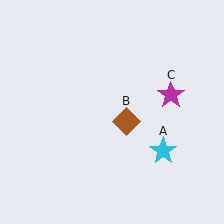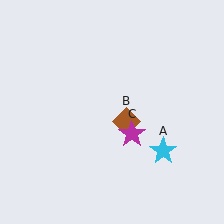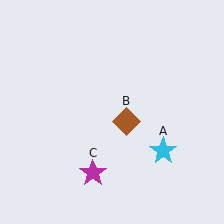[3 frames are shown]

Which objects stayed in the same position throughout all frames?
Cyan star (object A) and brown diamond (object B) remained stationary.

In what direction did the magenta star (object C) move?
The magenta star (object C) moved down and to the left.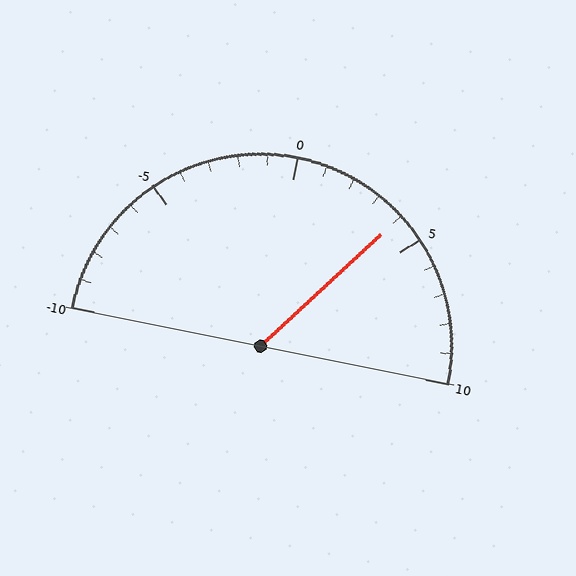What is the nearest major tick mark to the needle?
The nearest major tick mark is 5.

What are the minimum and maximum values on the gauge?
The gauge ranges from -10 to 10.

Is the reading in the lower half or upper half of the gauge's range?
The reading is in the upper half of the range (-10 to 10).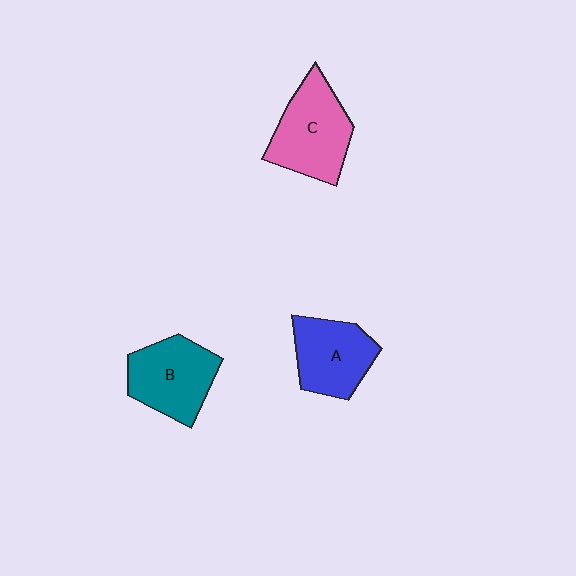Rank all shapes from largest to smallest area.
From largest to smallest: C (pink), B (teal), A (blue).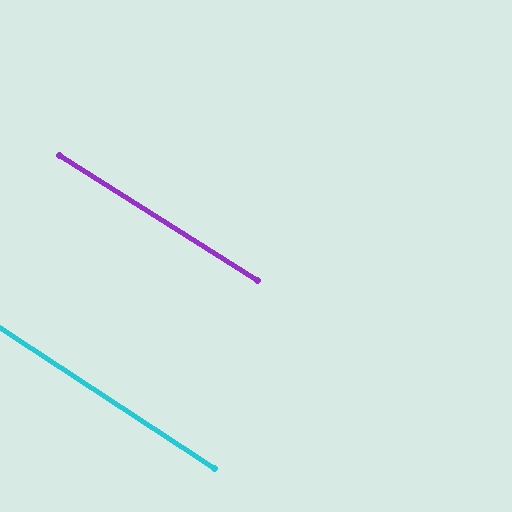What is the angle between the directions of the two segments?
Approximately 1 degree.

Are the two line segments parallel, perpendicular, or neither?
Parallel — their directions differ by only 0.6°.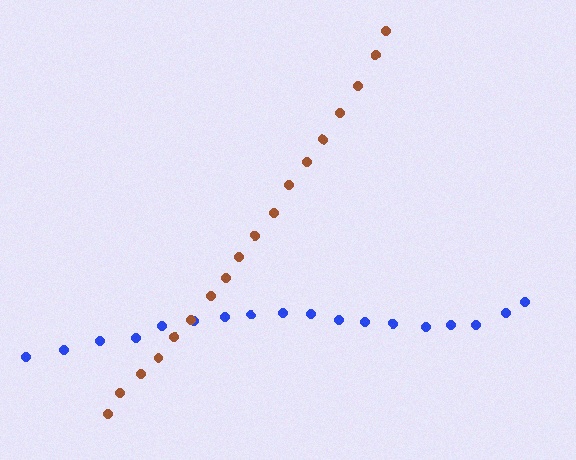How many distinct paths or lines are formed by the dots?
There are 2 distinct paths.